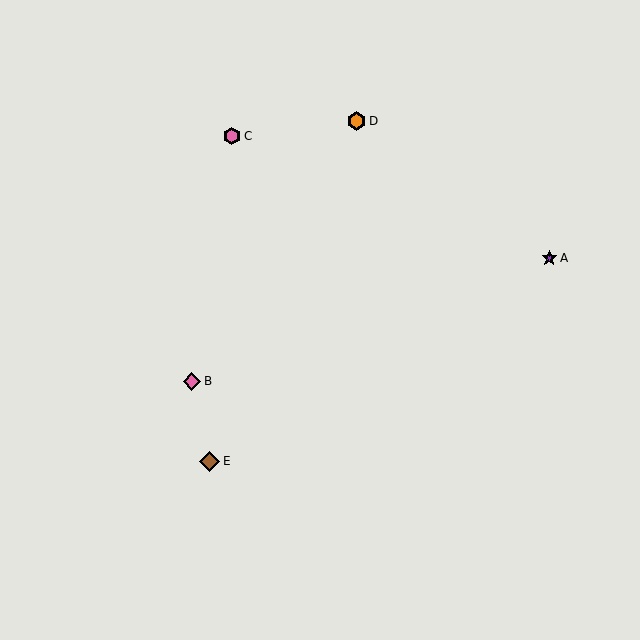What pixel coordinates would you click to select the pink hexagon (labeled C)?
Click at (232, 136) to select the pink hexagon C.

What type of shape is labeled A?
Shape A is a purple star.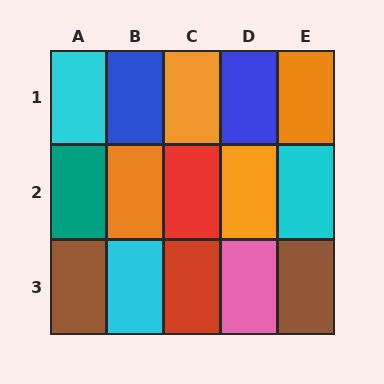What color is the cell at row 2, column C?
Red.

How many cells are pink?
1 cell is pink.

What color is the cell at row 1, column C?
Orange.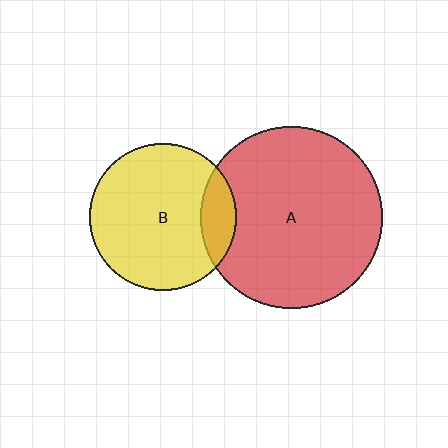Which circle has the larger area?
Circle A (red).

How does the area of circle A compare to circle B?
Approximately 1.5 times.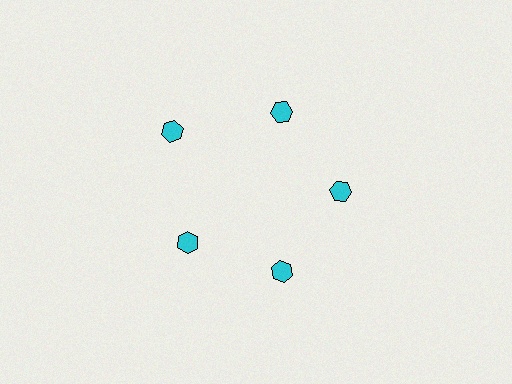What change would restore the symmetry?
The symmetry would be restored by moving it inward, back onto the ring so that all 5 hexagons sit at equal angles and equal distance from the center.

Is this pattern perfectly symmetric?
No. The 5 cyan hexagons are arranged in a ring, but one element near the 10 o'clock position is pushed outward from the center, breaking the 5-fold rotational symmetry.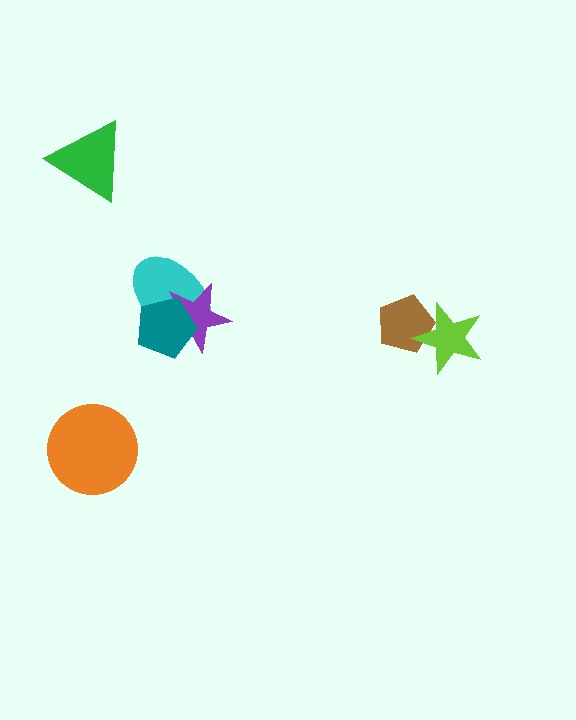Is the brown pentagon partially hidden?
Yes, it is partially covered by another shape.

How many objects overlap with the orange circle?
0 objects overlap with the orange circle.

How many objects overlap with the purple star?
2 objects overlap with the purple star.